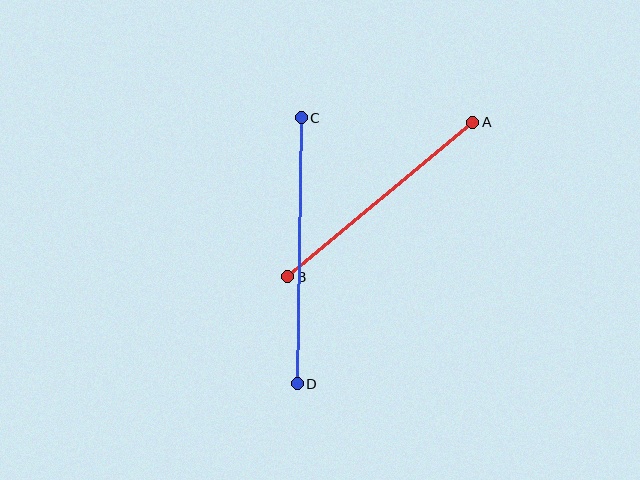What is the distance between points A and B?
The distance is approximately 241 pixels.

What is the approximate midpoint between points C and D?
The midpoint is at approximately (299, 251) pixels.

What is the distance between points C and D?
The distance is approximately 266 pixels.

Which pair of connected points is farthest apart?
Points C and D are farthest apart.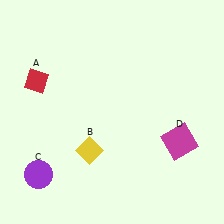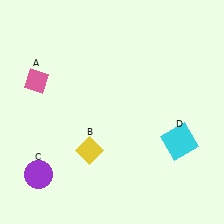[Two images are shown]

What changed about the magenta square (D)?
In Image 1, D is magenta. In Image 2, it changed to cyan.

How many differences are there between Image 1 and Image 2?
There are 2 differences between the two images.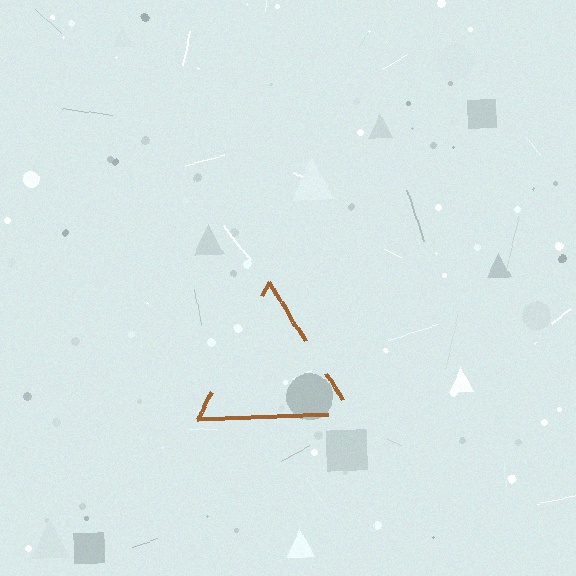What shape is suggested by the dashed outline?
The dashed outline suggests a triangle.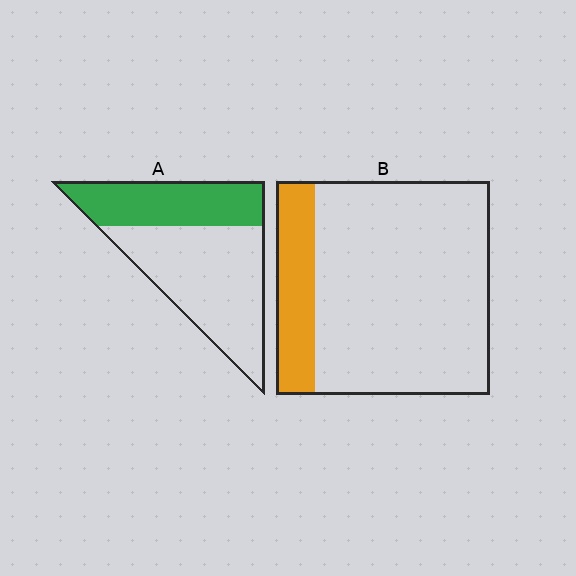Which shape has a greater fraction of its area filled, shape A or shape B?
Shape A.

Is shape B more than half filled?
No.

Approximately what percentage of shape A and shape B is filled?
A is approximately 40% and B is approximately 20%.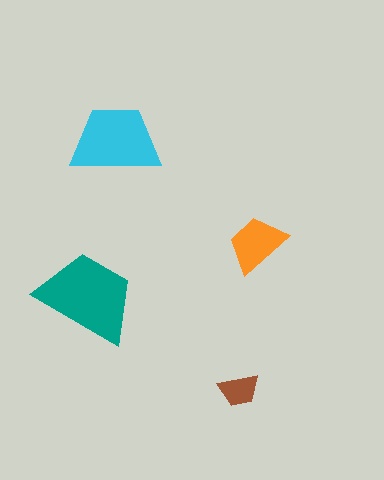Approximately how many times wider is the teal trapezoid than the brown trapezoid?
About 2.5 times wider.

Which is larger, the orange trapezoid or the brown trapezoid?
The orange one.